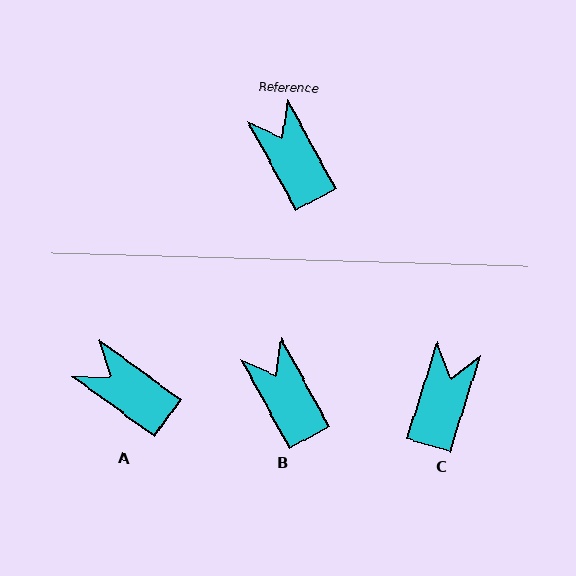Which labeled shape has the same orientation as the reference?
B.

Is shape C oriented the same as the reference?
No, it is off by about 46 degrees.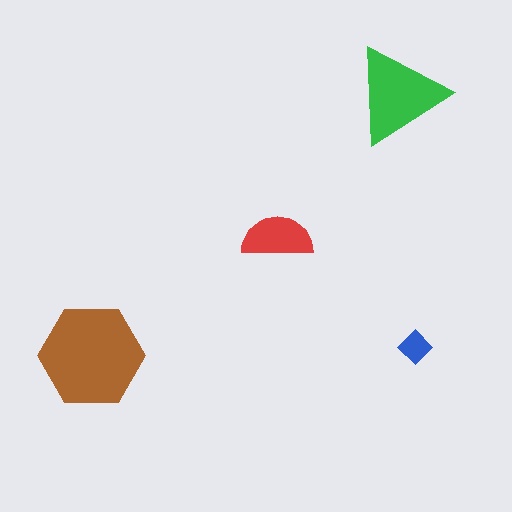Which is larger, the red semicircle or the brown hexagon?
The brown hexagon.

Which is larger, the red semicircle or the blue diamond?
The red semicircle.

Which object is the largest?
The brown hexagon.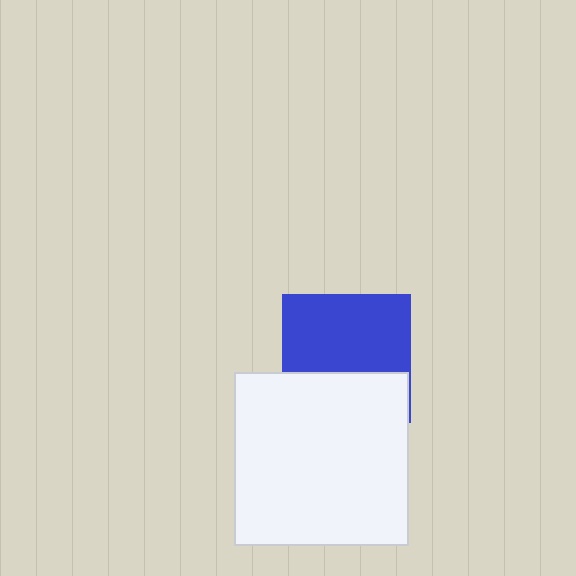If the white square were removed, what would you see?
You would see the complete blue square.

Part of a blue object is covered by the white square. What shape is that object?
It is a square.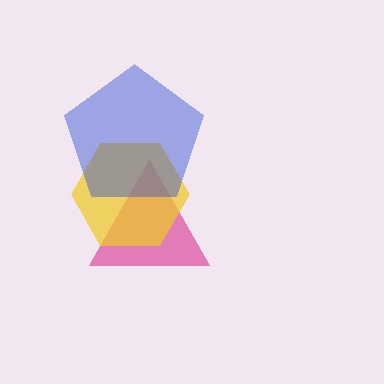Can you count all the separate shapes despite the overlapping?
Yes, there are 3 separate shapes.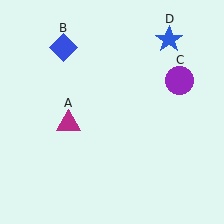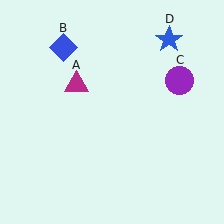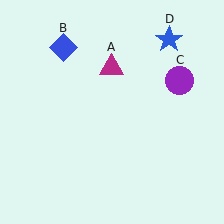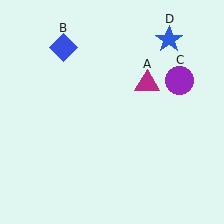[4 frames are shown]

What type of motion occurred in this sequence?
The magenta triangle (object A) rotated clockwise around the center of the scene.